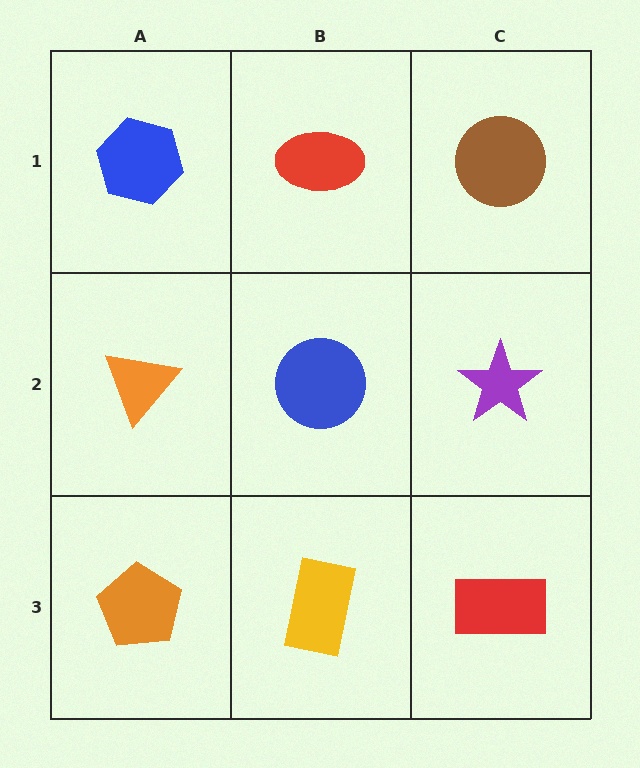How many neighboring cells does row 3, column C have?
2.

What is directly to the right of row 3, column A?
A yellow rectangle.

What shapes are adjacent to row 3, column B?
A blue circle (row 2, column B), an orange pentagon (row 3, column A), a red rectangle (row 3, column C).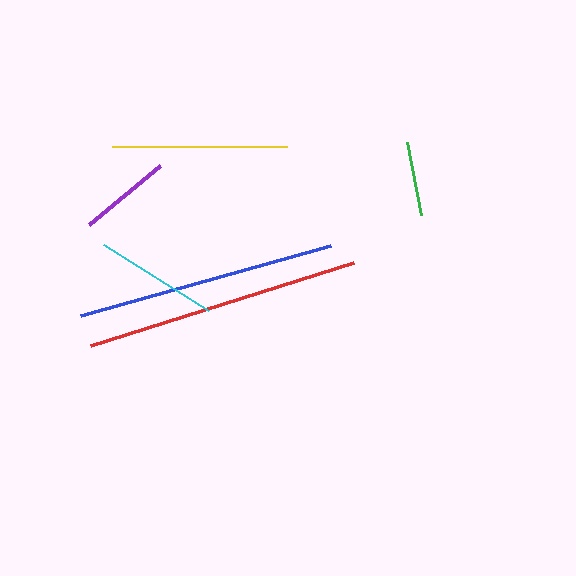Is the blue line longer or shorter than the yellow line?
The blue line is longer than the yellow line.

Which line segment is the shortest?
The green line is the shortest at approximately 74 pixels.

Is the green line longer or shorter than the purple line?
The purple line is longer than the green line.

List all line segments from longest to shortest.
From longest to shortest: red, blue, yellow, cyan, purple, green.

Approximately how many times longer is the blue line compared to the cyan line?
The blue line is approximately 2.1 times the length of the cyan line.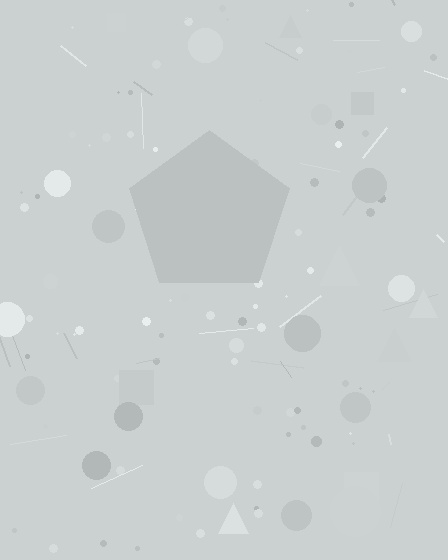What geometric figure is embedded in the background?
A pentagon is embedded in the background.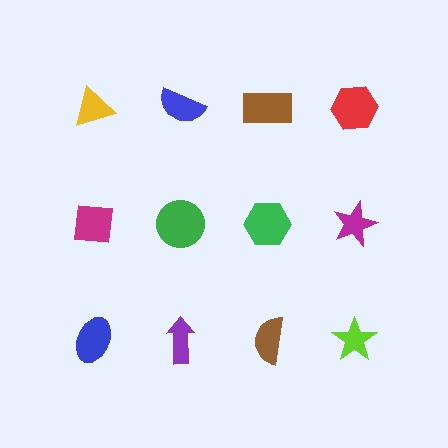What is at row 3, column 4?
A lime star.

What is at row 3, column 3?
A brown semicircle.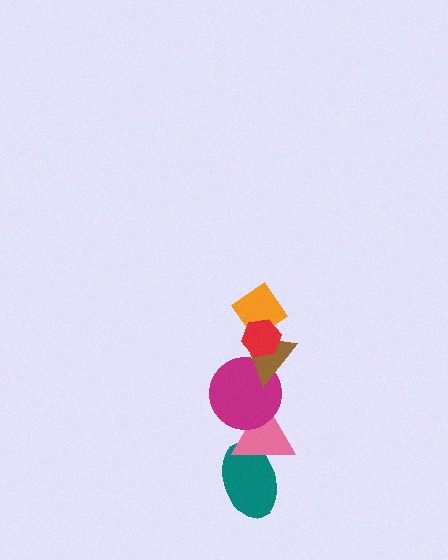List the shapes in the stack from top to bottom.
From top to bottom: the red hexagon, the orange diamond, the brown triangle, the magenta circle, the pink triangle, the teal ellipse.